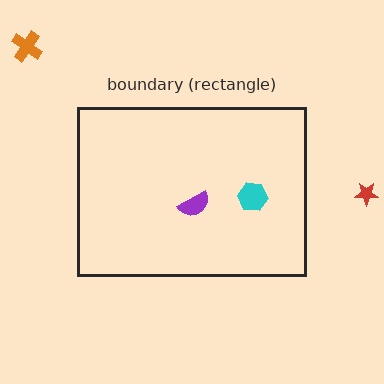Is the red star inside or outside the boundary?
Outside.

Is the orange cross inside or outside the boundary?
Outside.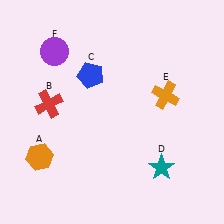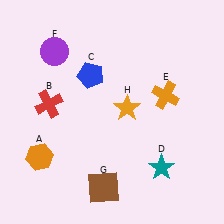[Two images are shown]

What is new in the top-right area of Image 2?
An orange star (H) was added in the top-right area of Image 2.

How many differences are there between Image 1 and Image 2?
There are 2 differences between the two images.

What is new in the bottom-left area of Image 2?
A brown square (G) was added in the bottom-left area of Image 2.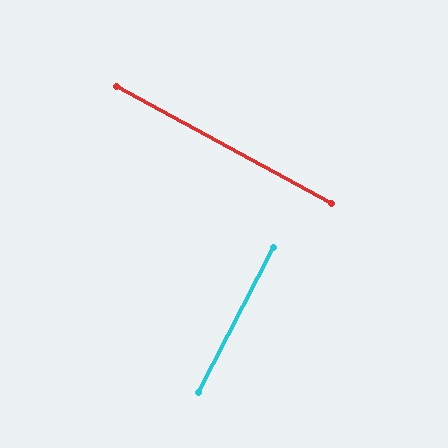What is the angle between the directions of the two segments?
Approximately 89 degrees.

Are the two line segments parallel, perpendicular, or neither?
Perpendicular — they meet at approximately 89°.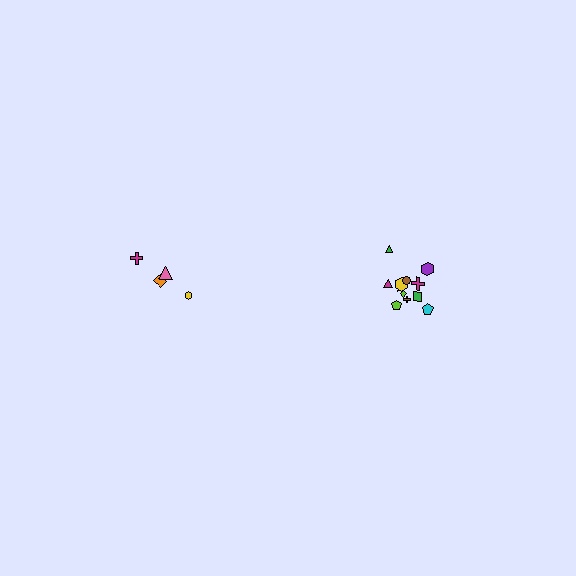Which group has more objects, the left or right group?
The right group.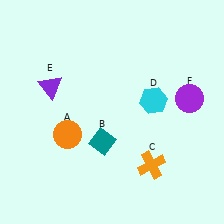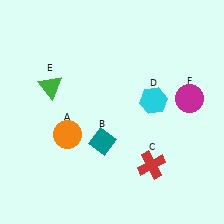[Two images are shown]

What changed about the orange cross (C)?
In Image 1, C is orange. In Image 2, it changed to red.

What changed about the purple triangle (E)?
In Image 1, E is purple. In Image 2, it changed to green.